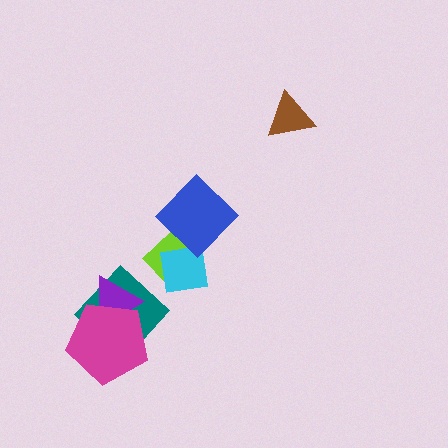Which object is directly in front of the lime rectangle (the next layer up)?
The cyan square is directly in front of the lime rectangle.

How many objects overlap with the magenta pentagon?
2 objects overlap with the magenta pentagon.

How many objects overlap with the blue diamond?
2 objects overlap with the blue diamond.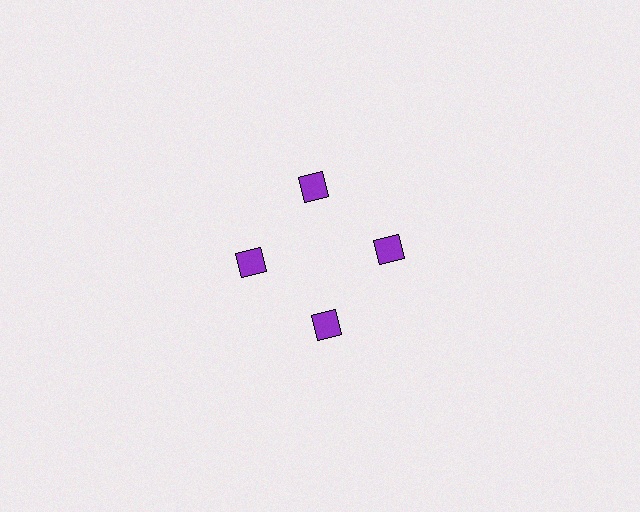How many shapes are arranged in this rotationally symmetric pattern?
There are 4 shapes, arranged in 4 groups of 1.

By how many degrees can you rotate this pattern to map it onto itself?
The pattern maps onto itself every 90 degrees of rotation.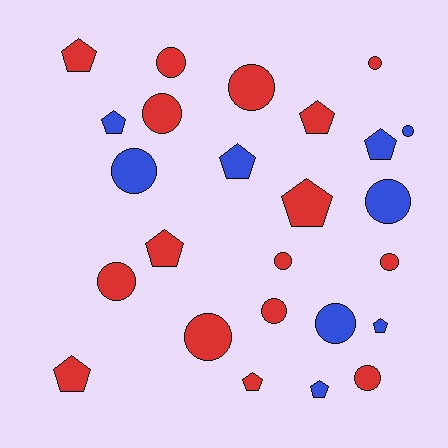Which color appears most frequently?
Red, with 16 objects.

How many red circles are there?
There are 10 red circles.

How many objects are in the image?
There are 25 objects.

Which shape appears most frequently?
Circle, with 14 objects.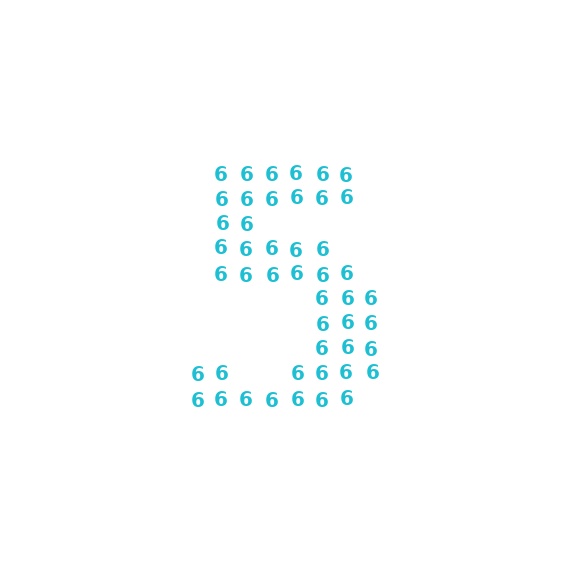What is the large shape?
The large shape is the digit 5.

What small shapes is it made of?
It is made of small digit 6's.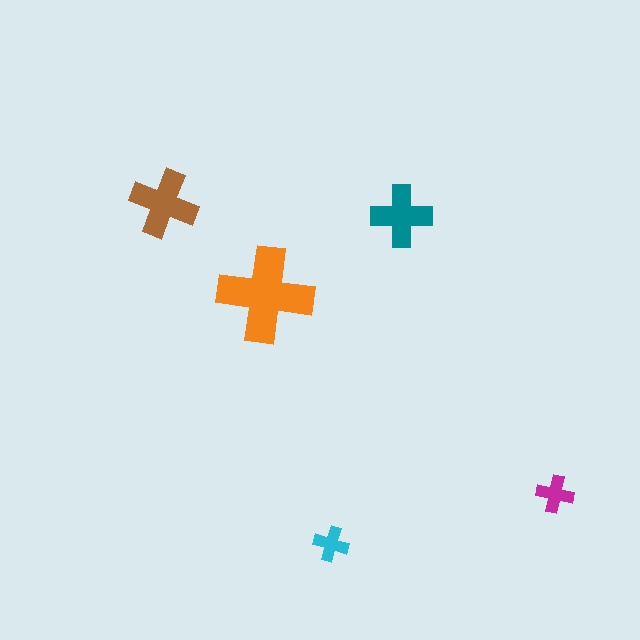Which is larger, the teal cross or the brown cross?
The brown one.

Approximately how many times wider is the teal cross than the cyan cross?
About 2 times wider.